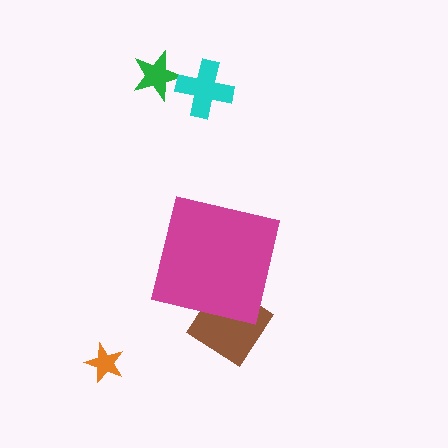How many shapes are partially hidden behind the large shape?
1 shape is partially hidden.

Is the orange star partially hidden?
No, the orange star is fully visible.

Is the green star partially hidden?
No, the green star is fully visible.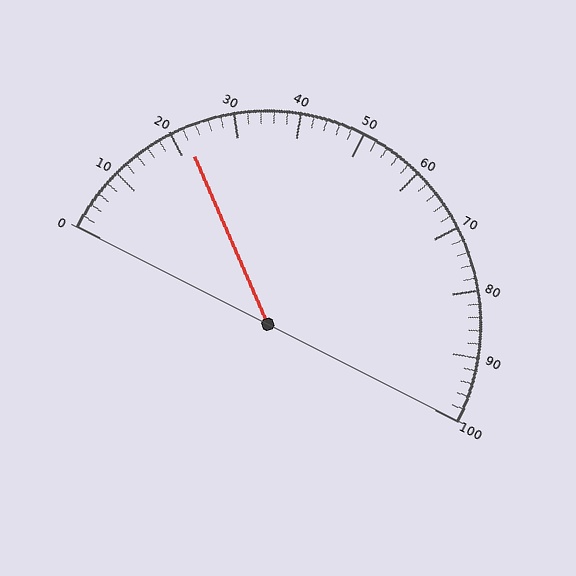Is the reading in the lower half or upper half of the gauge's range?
The reading is in the lower half of the range (0 to 100).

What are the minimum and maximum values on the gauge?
The gauge ranges from 0 to 100.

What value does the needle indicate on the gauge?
The needle indicates approximately 22.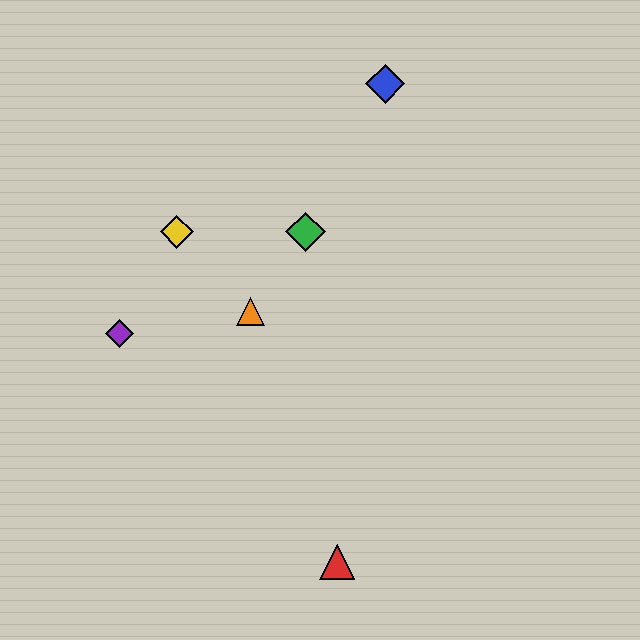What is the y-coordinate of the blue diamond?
The blue diamond is at y≈84.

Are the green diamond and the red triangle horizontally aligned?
No, the green diamond is at y≈232 and the red triangle is at y≈562.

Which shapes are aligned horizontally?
The green diamond, the yellow diamond are aligned horizontally.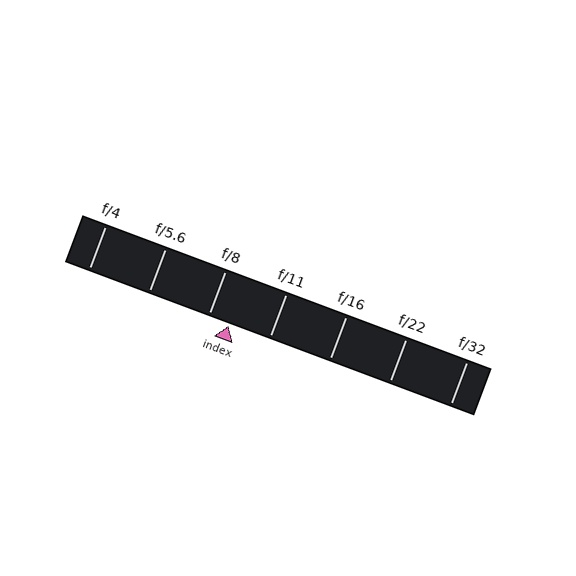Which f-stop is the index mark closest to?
The index mark is closest to f/8.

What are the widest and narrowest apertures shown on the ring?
The widest aperture shown is f/4 and the narrowest is f/32.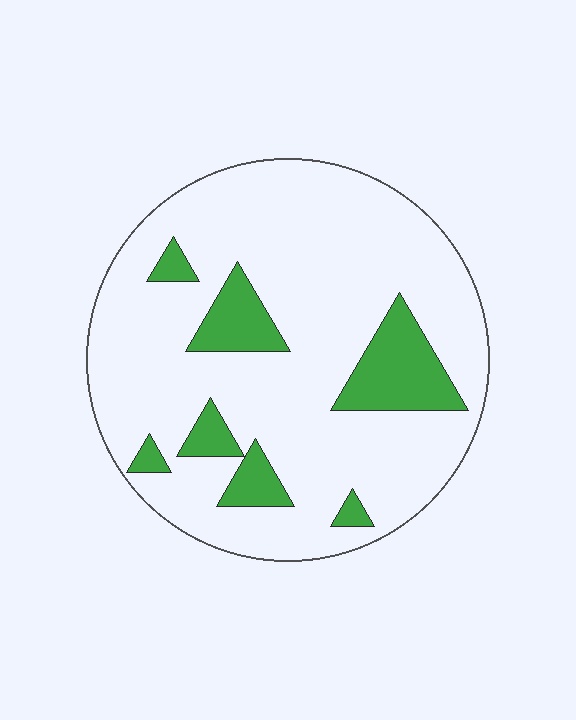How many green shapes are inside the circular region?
7.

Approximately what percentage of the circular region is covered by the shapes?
Approximately 15%.